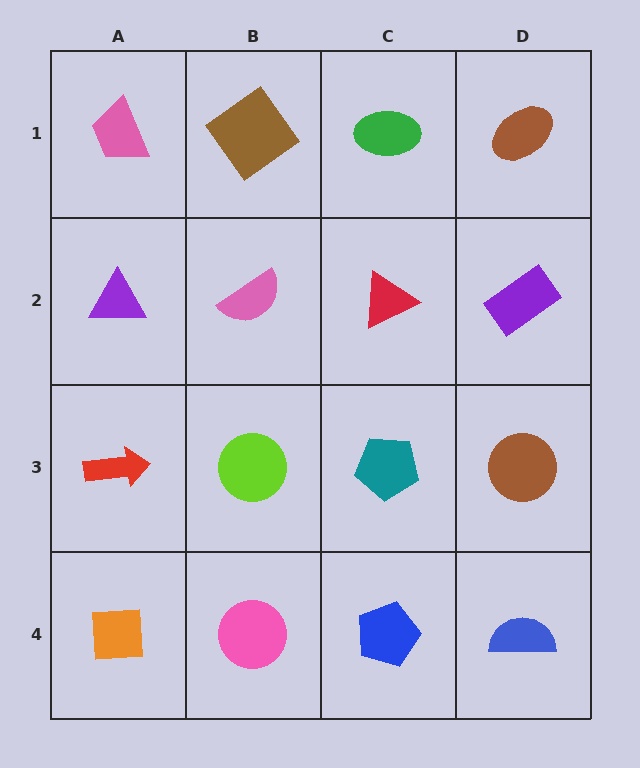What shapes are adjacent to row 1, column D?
A purple rectangle (row 2, column D), a green ellipse (row 1, column C).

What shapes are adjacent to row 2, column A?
A pink trapezoid (row 1, column A), a red arrow (row 3, column A), a pink semicircle (row 2, column B).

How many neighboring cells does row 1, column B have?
3.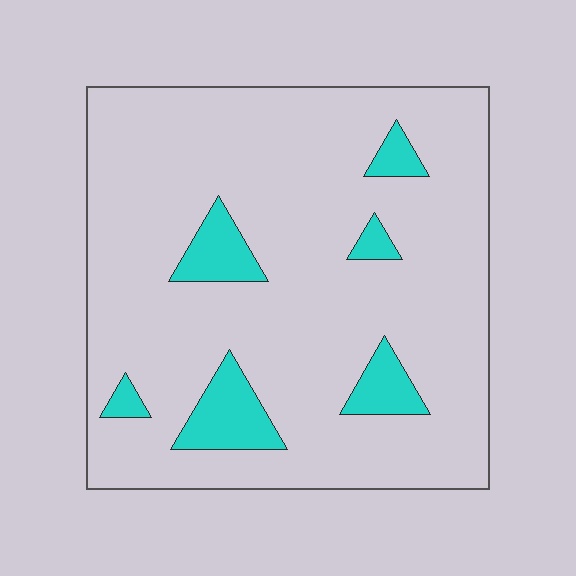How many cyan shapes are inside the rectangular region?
6.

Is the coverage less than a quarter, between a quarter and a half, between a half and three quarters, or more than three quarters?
Less than a quarter.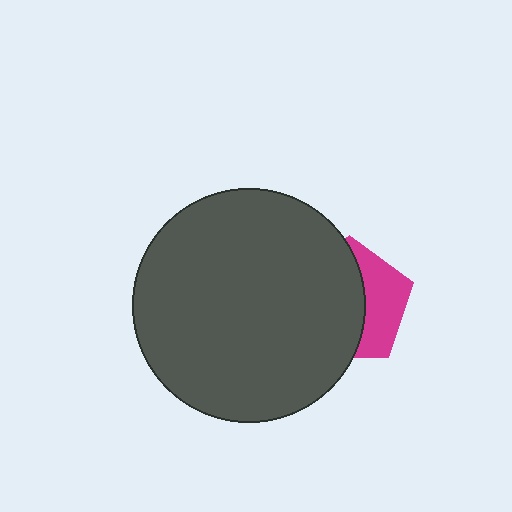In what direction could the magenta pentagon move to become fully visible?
The magenta pentagon could move right. That would shift it out from behind the dark gray circle entirely.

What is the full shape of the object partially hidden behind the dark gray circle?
The partially hidden object is a magenta pentagon.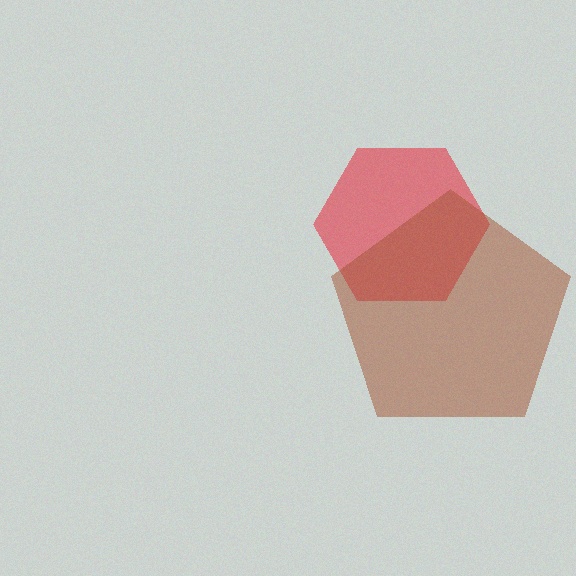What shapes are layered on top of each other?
The layered shapes are: a red hexagon, a brown pentagon.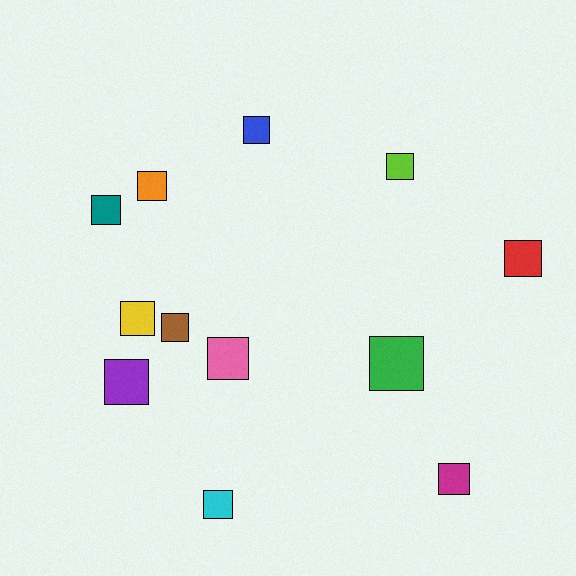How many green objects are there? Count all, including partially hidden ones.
There is 1 green object.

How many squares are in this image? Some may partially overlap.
There are 12 squares.